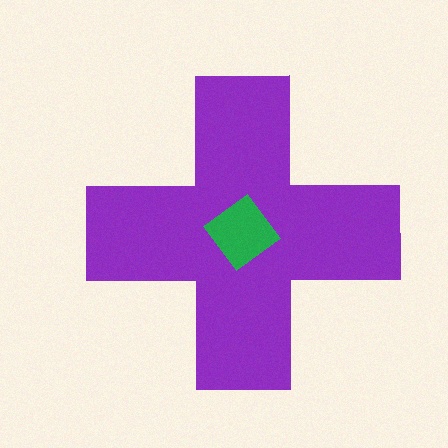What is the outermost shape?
The purple cross.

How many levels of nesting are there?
2.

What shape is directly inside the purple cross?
The green diamond.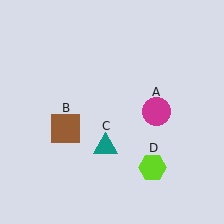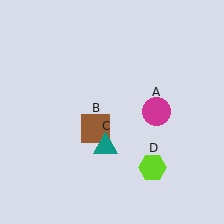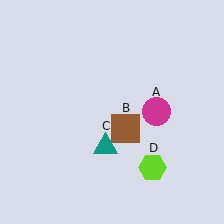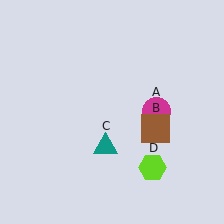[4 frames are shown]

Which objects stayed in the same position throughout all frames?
Magenta circle (object A) and teal triangle (object C) and lime hexagon (object D) remained stationary.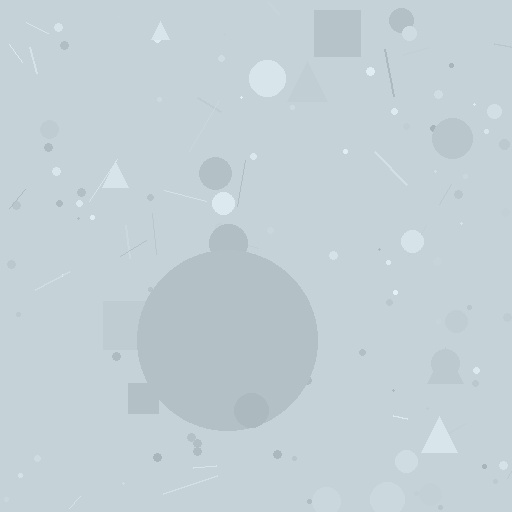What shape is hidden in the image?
A circle is hidden in the image.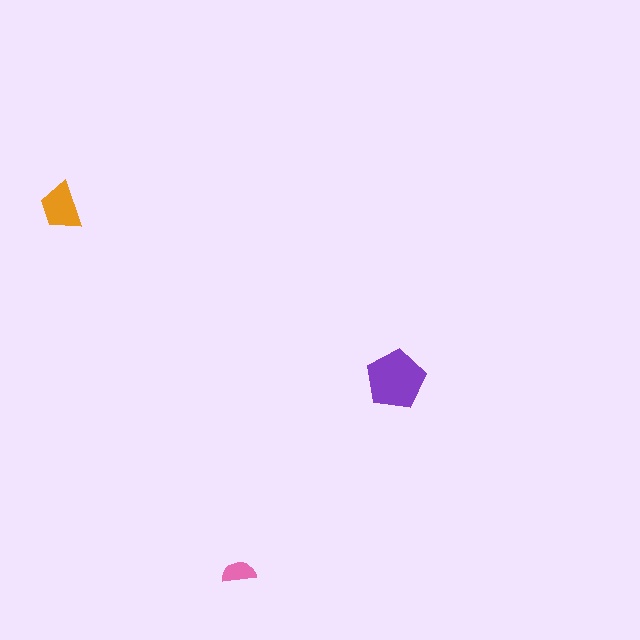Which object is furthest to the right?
The purple pentagon is rightmost.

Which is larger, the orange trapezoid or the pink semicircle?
The orange trapezoid.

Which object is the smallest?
The pink semicircle.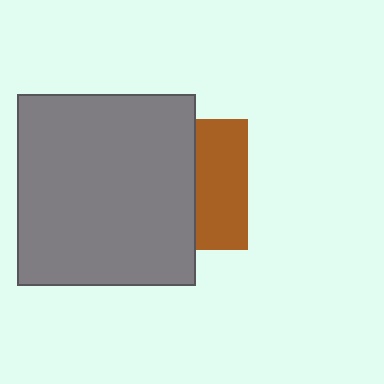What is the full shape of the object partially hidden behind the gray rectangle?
The partially hidden object is a brown square.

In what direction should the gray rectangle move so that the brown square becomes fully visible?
The gray rectangle should move left. That is the shortest direction to clear the overlap and leave the brown square fully visible.